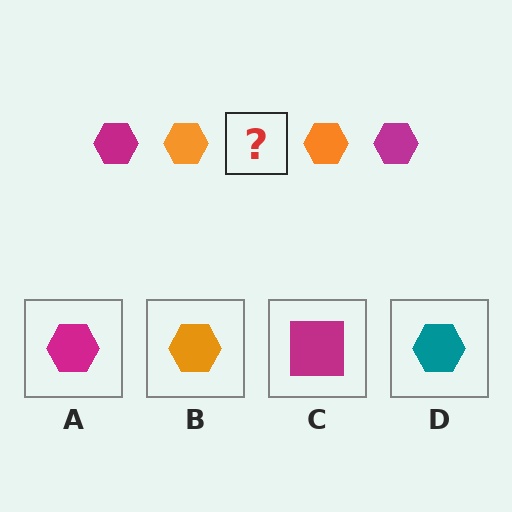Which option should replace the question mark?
Option A.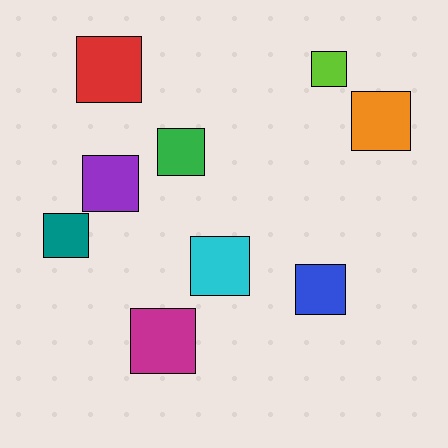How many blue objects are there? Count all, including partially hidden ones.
There is 1 blue object.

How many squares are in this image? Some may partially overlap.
There are 9 squares.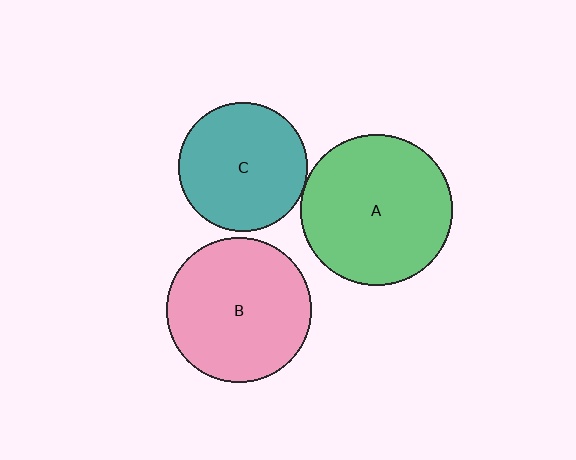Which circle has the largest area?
Circle A (green).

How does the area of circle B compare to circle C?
Approximately 1.3 times.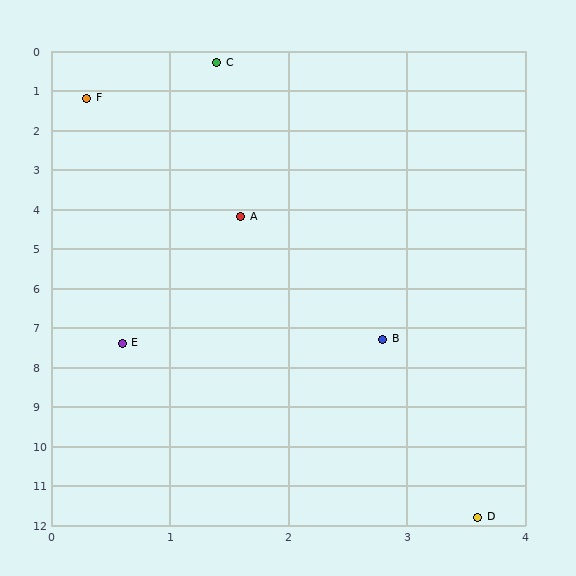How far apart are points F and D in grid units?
Points F and D are about 11.1 grid units apart.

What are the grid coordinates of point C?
Point C is at approximately (1.4, 0.3).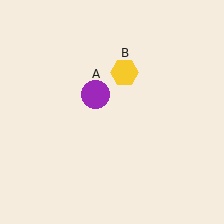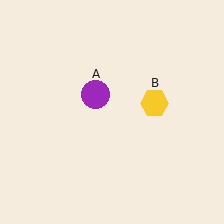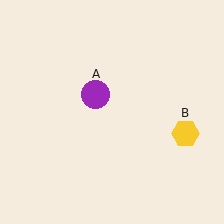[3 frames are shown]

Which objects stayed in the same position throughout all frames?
Purple circle (object A) remained stationary.